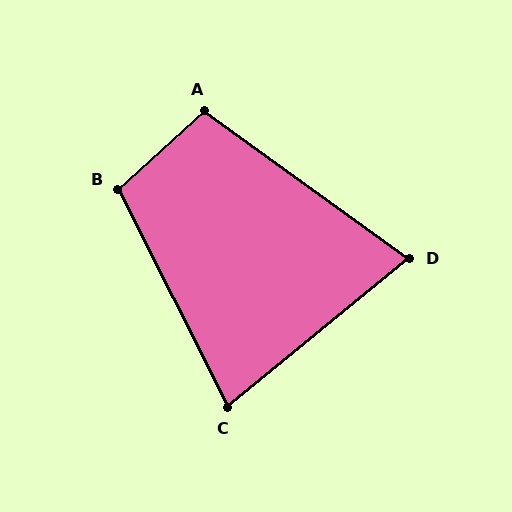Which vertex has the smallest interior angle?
D, at approximately 75 degrees.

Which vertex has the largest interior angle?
B, at approximately 105 degrees.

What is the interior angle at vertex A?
Approximately 102 degrees (obtuse).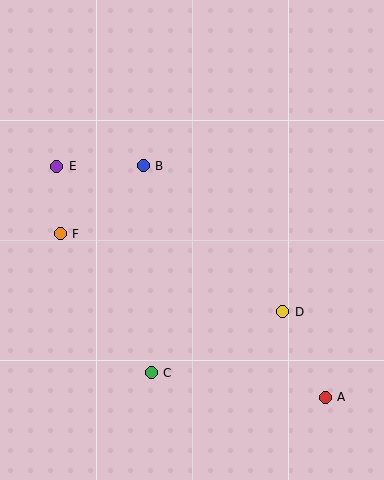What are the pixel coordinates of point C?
Point C is at (151, 373).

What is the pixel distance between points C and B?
The distance between C and B is 207 pixels.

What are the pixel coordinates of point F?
Point F is at (60, 234).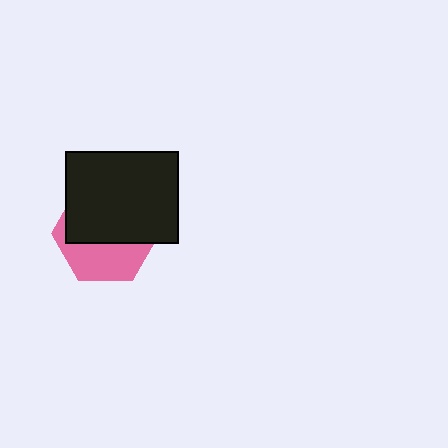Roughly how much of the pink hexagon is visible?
A small part of it is visible (roughly 41%).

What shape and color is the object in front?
The object in front is a black rectangle.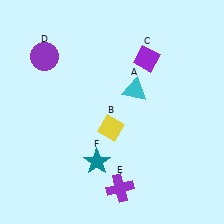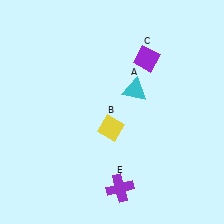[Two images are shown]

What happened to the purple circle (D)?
The purple circle (D) was removed in Image 2. It was in the top-left area of Image 1.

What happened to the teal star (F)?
The teal star (F) was removed in Image 2. It was in the bottom-left area of Image 1.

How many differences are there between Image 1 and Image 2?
There are 2 differences between the two images.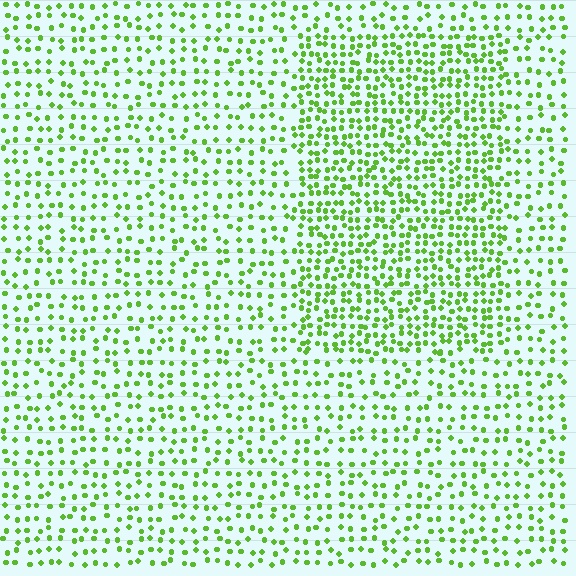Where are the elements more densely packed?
The elements are more densely packed inside the rectangle boundary.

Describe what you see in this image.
The image contains small lime elements arranged at two different densities. A rectangle-shaped region is visible where the elements are more densely packed than the surrounding area.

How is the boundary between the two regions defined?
The boundary is defined by a change in element density (approximately 1.8x ratio). All elements are the same color, size, and shape.